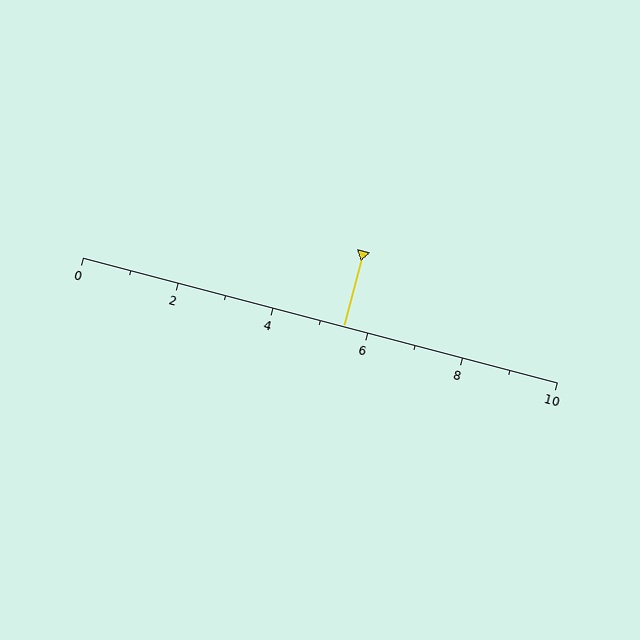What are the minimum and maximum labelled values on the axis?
The axis runs from 0 to 10.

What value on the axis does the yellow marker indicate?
The marker indicates approximately 5.5.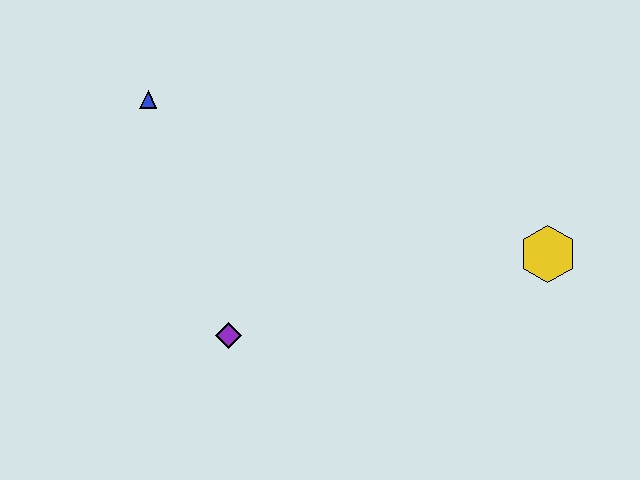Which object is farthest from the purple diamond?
The yellow hexagon is farthest from the purple diamond.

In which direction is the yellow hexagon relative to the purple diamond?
The yellow hexagon is to the right of the purple diamond.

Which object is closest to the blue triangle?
The purple diamond is closest to the blue triangle.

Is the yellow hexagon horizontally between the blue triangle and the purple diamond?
No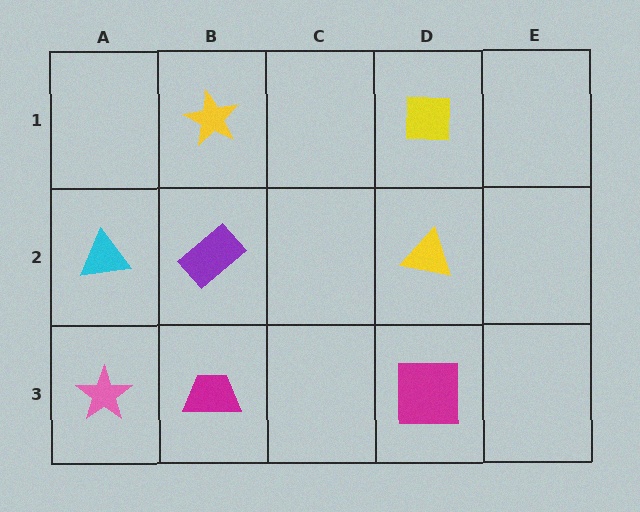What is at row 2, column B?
A purple rectangle.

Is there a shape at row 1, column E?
No, that cell is empty.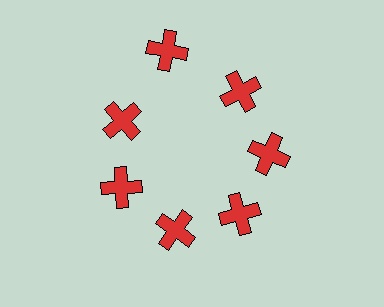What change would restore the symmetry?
The symmetry would be restored by moving it inward, back onto the ring so that all 7 crosses sit at equal angles and equal distance from the center.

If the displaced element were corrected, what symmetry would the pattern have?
It would have 7-fold rotational symmetry — the pattern would map onto itself every 51 degrees.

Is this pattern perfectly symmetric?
No. The 7 red crosses are arranged in a ring, but one element near the 12 o'clock position is pushed outward from the center, breaking the 7-fold rotational symmetry.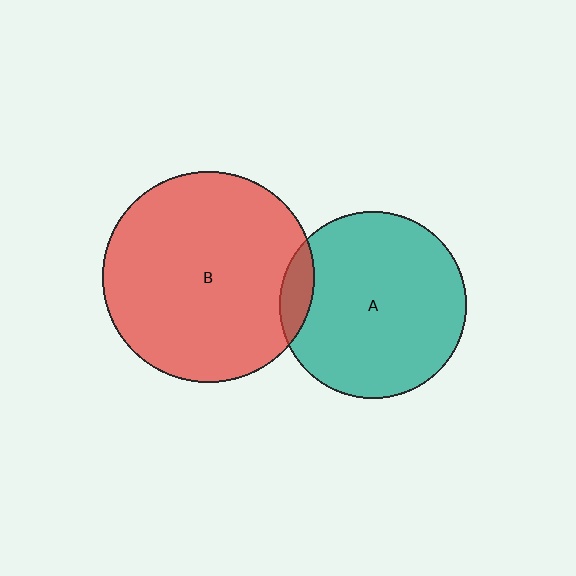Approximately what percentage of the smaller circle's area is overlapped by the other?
Approximately 10%.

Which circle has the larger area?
Circle B (red).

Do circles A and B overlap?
Yes.